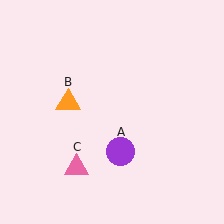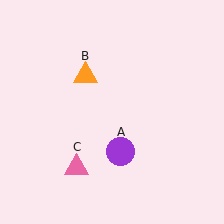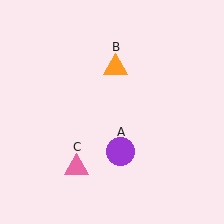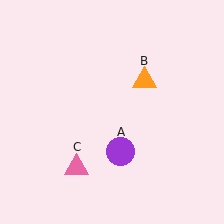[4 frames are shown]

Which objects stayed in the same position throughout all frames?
Purple circle (object A) and pink triangle (object C) remained stationary.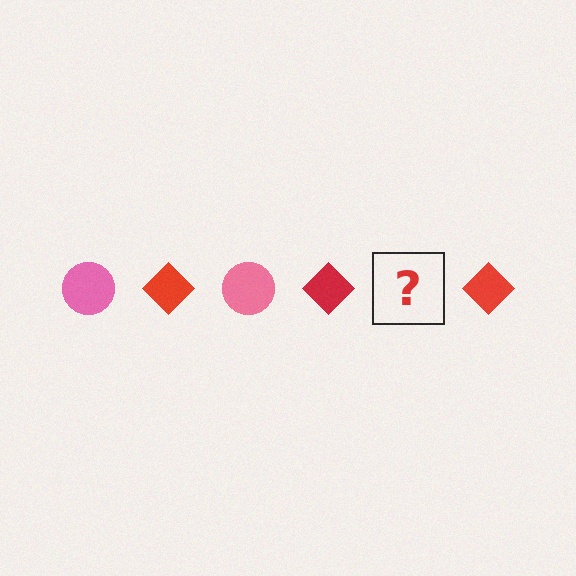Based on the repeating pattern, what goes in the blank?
The blank should be a pink circle.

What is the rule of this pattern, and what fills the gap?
The rule is that the pattern alternates between pink circle and red diamond. The gap should be filled with a pink circle.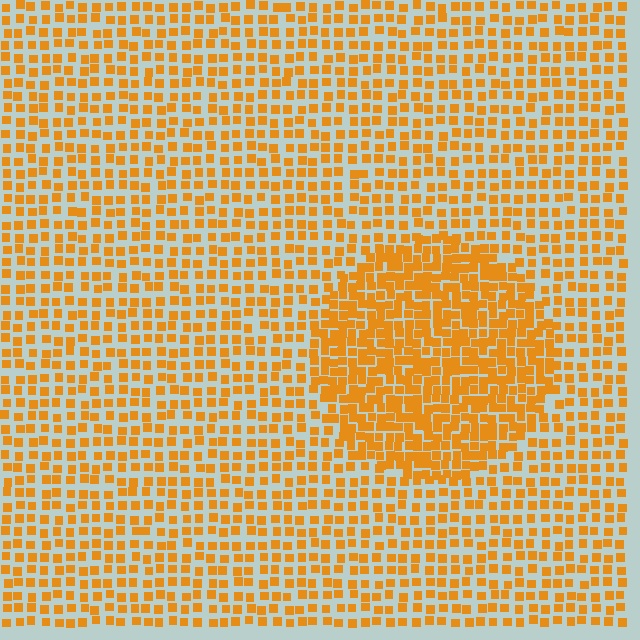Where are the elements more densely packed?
The elements are more densely packed inside the circle boundary.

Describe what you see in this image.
The image contains small orange elements arranged at two different densities. A circle-shaped region is visible where the elements are more densely packed than the surrounding area.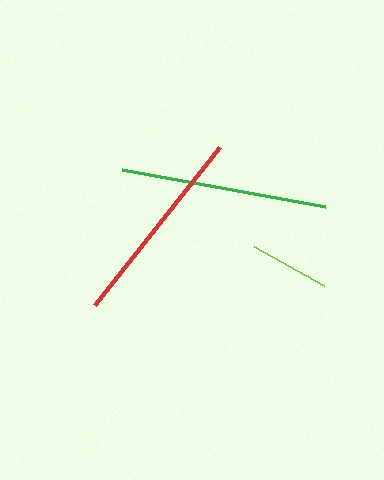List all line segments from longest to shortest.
From longest to shortest: green, red, lime.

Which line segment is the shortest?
The lime line is the shortest at approximately 80 pixels.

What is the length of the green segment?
The green segment is approximately 207 pixels long.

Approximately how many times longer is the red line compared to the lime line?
The red line is approximately 2.5 times the length of the lime line.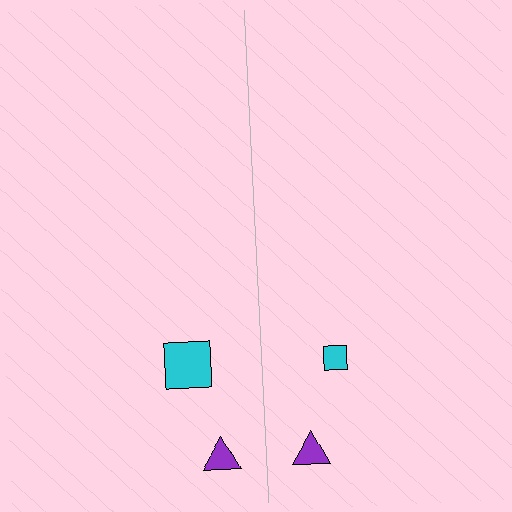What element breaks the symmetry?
The cyan square on the right side has a different size than its mirror counterpart.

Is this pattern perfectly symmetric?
No, the pattern is not perfectly symmetric. The cyan square on the right side has a different size than its mirror counterpart.